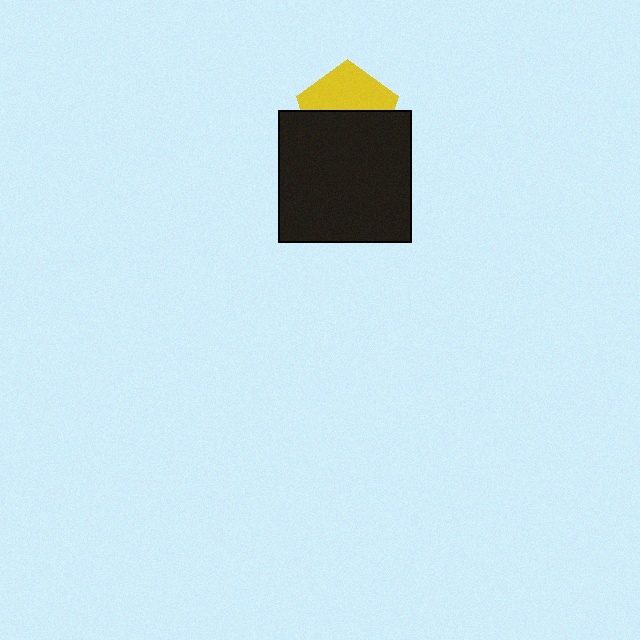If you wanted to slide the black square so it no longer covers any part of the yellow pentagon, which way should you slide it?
Slide it down — that is the most direct way to separate the two shapes.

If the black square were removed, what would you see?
You would see the complete yellow pentagon.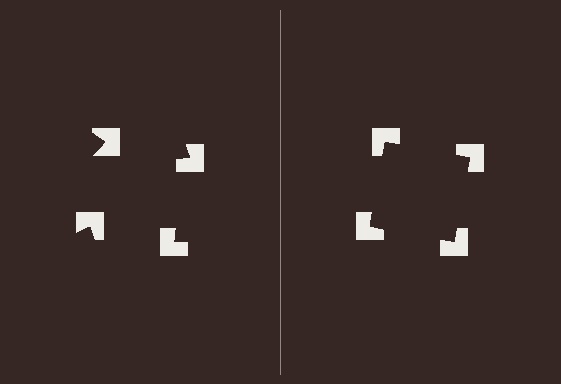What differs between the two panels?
The notched squares are positioned identically on both sides; only the wedge orientations differ. On the right they align to a square; on the left they are misaligned.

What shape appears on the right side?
An illusory square.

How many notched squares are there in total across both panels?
8 — 4 on each side.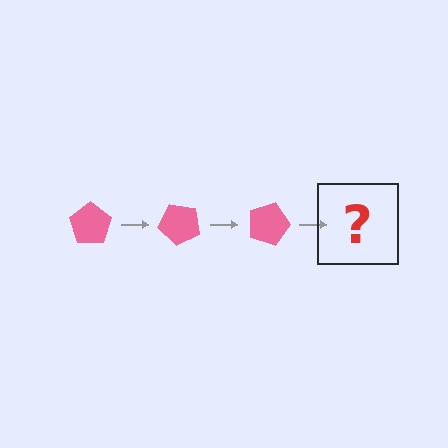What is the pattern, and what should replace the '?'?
The pattern is that the pentagon rotates 45 degrees each step. The '?' should be a pink pentagon rotated 135 degrees.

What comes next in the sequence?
The next element should be a pink pentagon rotated 135 degrees.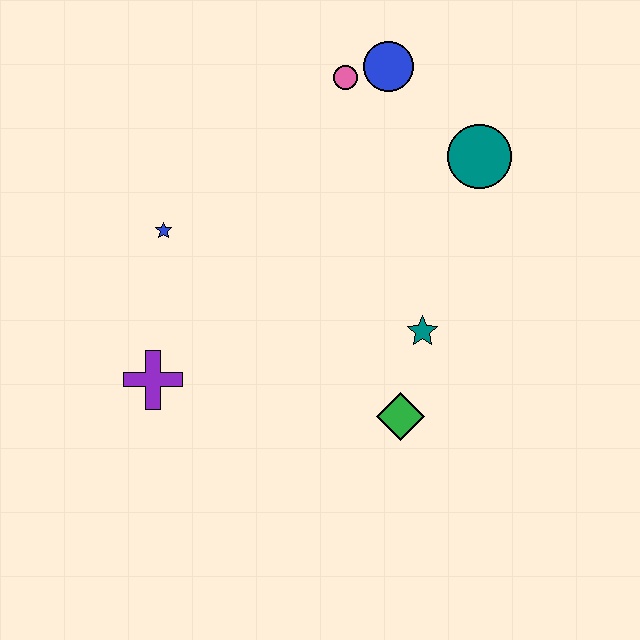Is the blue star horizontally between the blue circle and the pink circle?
No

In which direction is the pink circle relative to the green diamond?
The pink circle is above the green diamond.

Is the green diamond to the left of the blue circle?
No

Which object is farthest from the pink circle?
The purple cross is farthest from the pink circle.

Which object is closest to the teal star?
The green diamond is closest to the teal star.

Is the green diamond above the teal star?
No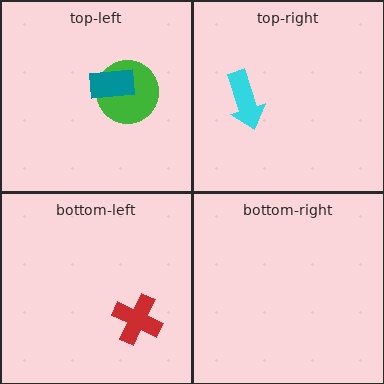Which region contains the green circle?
The top-left region.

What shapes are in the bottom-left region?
The red cross.